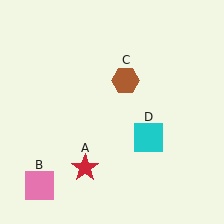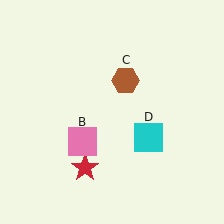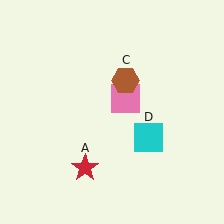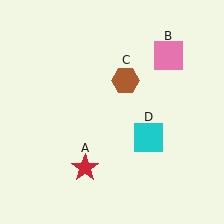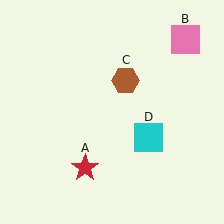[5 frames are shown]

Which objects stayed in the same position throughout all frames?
Red star (object A) and brown hexagon (object C) and cyan square (object D) remained stationary.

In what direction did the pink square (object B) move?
The pink square (object B) moved up and to the right.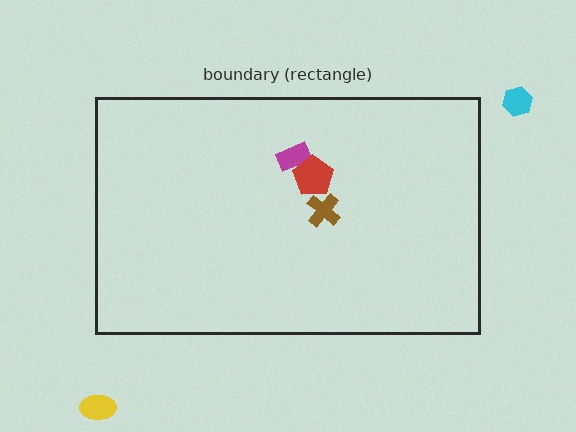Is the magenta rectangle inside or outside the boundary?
Inside.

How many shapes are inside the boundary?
3 inside, 2 outside.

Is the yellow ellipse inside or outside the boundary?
Outside.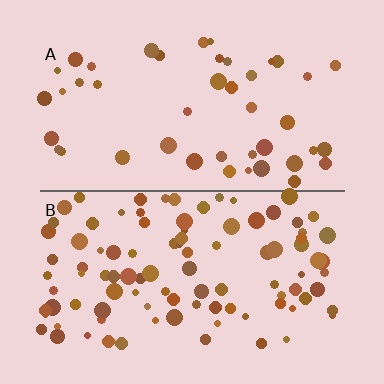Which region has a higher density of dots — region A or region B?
B (the bottom).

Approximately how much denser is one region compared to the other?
Approximately 2.2× — region B over region A.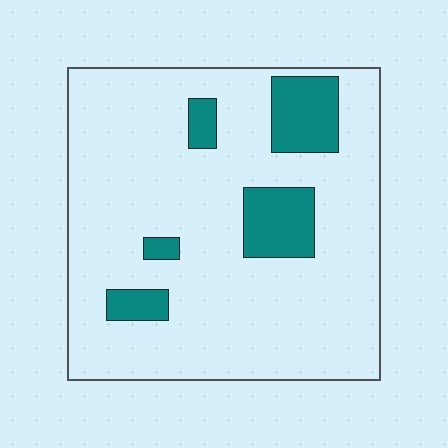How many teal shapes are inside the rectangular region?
5.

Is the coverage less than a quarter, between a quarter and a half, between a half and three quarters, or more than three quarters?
Less than a quarter.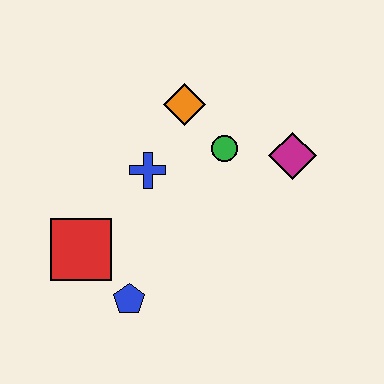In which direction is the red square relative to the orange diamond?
The red square is below the orange diamond.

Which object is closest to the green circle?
The orange diamond is closest to the green circle.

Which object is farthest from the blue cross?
The magenta diamond is farthest from the blue cross.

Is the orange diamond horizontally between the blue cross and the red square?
No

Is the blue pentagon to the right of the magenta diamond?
No